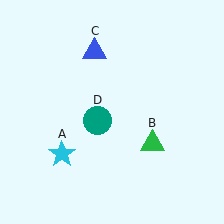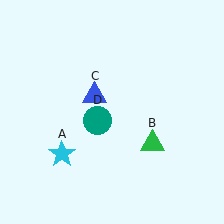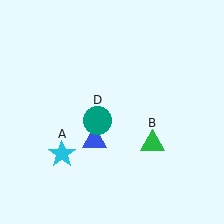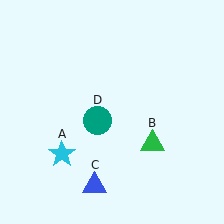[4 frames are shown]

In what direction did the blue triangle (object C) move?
The blue triangle (object C) moved down.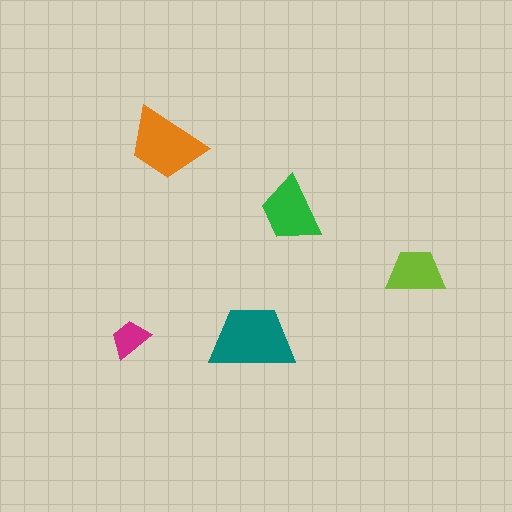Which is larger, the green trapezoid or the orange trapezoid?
The orange one.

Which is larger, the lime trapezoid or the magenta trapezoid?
The lime one.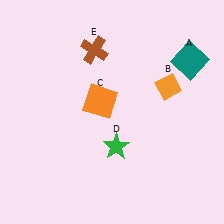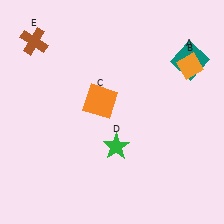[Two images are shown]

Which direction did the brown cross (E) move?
The brown cross (E) moved left.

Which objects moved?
The objects that moved are: the orange diamond (B), the brown cross (E).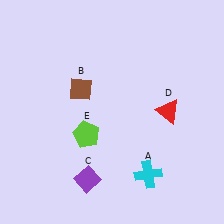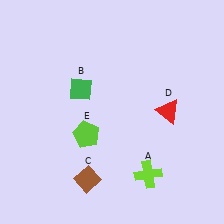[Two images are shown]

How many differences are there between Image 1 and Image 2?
There are 3 differences between the two images.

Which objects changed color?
A changed from cyan to lime. B changed from brown to green. C changed from purple to brown.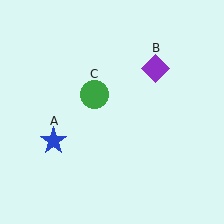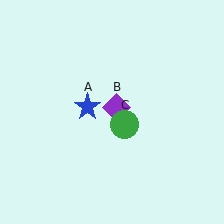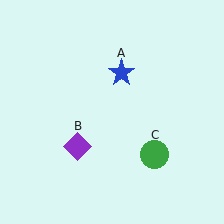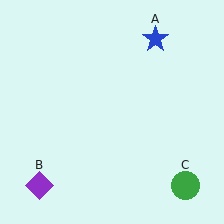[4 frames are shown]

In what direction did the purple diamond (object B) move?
The purple diamond (object B) moved down and to the left.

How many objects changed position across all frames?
3 objects changed position: blue star (object A), purple diamond (object B), green circle (object C).